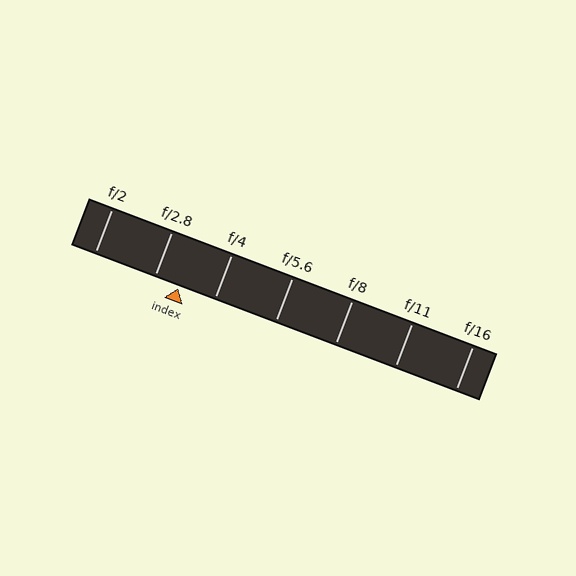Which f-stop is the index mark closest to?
The index mark is closest to f/2.8.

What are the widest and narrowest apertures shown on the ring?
The widest aperture shown is f/2 and the narrowest is f/16.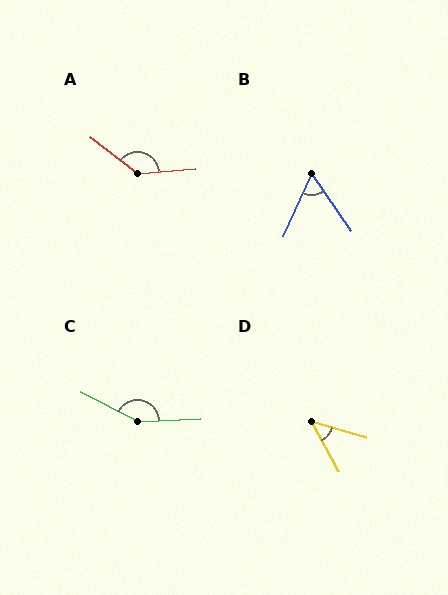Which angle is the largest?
C, at approximately 151 degrees.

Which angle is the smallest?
D, at approximately 45 degrees.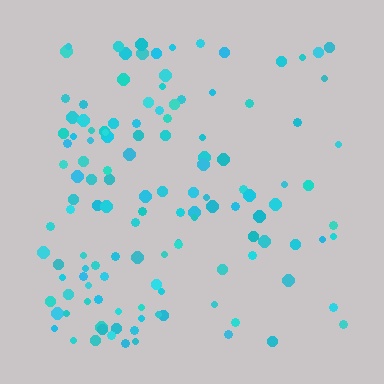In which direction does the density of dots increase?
From right to left, with the left side densest.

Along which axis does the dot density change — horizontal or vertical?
Horizontal.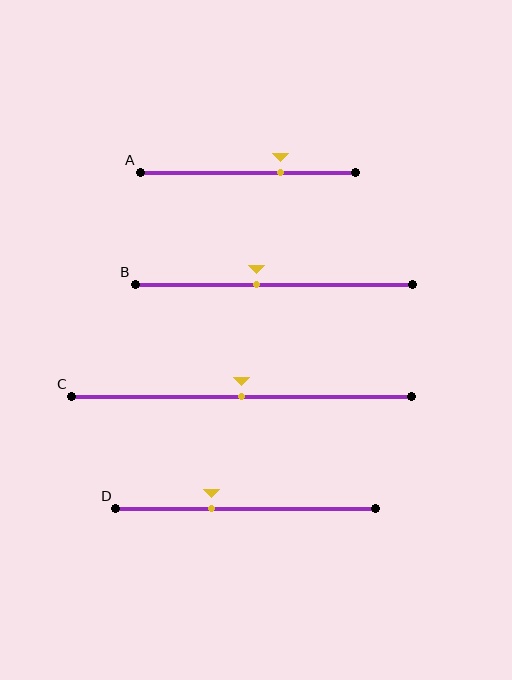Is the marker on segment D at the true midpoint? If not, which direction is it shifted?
No, the marker on segment D is shifted to the left by about 13% of the segment length.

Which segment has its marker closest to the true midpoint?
Segment C has its marker closest to the true midpoint.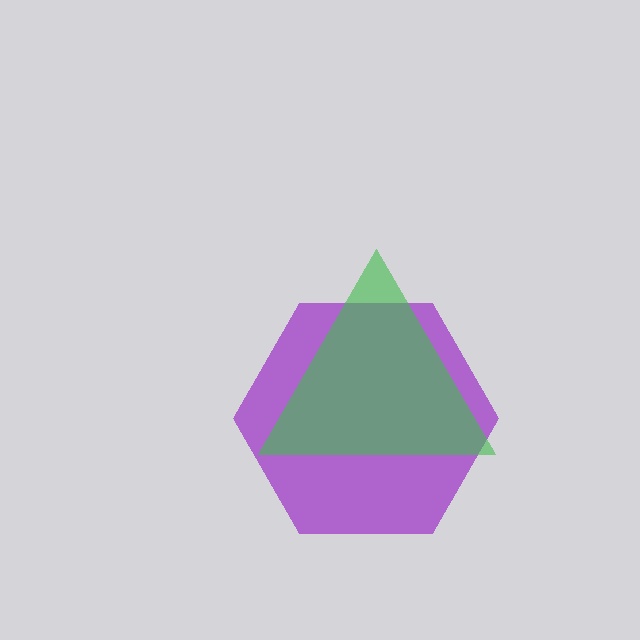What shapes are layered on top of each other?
The layered shapes are: a purple hexagon, a green triangle.